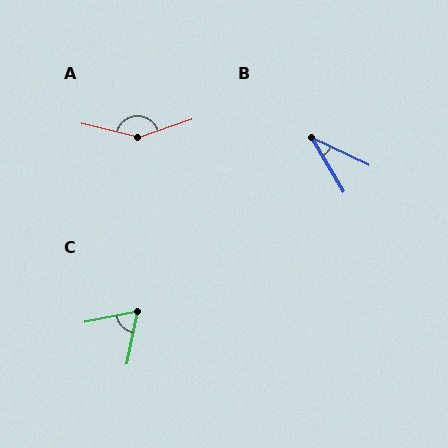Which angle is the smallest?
B, at approximately 33 degrees.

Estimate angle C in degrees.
Approximately 68 degrees.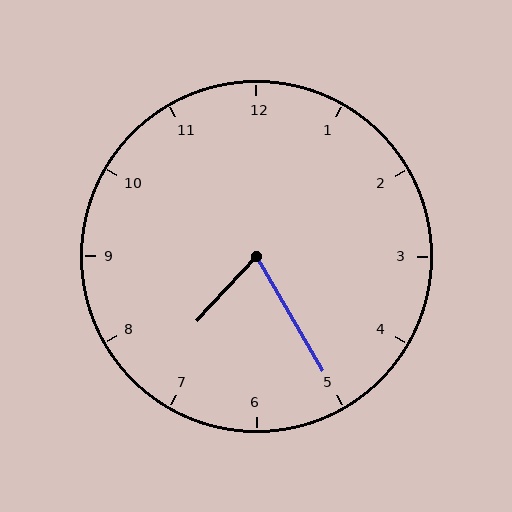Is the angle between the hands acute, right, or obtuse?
It is acute.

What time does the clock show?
7:25.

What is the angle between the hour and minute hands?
Approximately 72 degrees.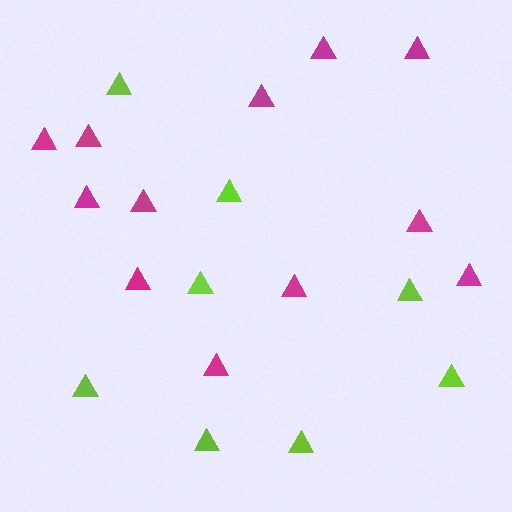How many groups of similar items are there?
There are 2 groups: one group of magenta triangles (12) and one group of lime triangles (8).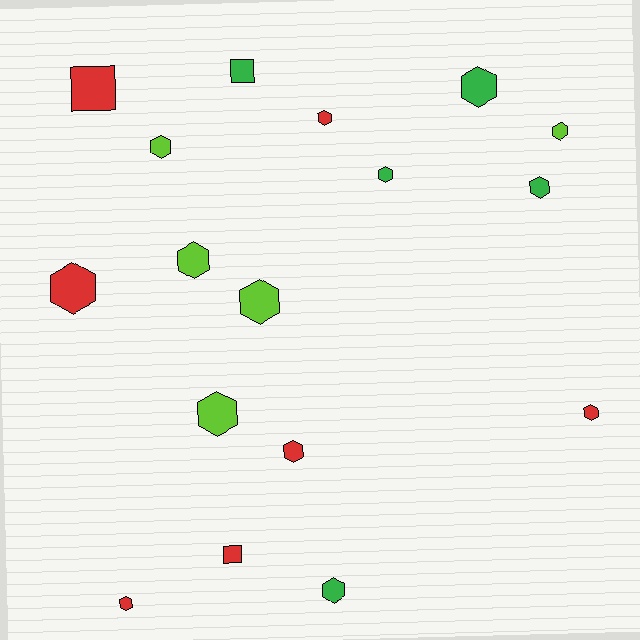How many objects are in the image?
There are 17 objects.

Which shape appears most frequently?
Hexagon, with 14 objects.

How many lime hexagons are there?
There are 5 lime hexagons.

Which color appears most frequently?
Red, with 7 objects.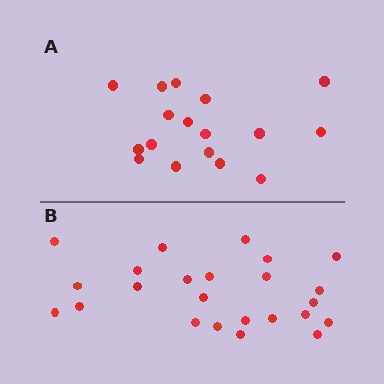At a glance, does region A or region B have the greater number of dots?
Region B (the bottom region) has more dots.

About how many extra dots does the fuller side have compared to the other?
Region B has roughly 8 or so more dots than region A.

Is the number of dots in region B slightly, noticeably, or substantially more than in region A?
Region B has noticeably more, but not dramatically so. The ratio is roughly 1.4 to 1.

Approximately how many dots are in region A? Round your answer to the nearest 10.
About 20 dots. (The exact count is 17, which rounds to 20.)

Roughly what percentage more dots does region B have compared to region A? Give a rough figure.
About 40% more.